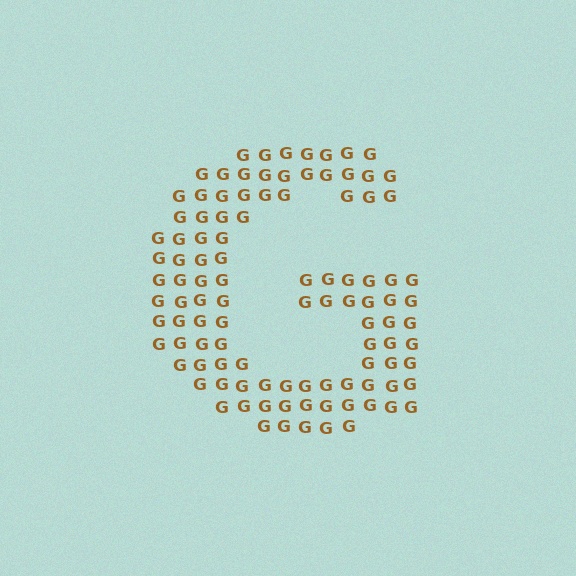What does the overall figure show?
The overall figure shows the letter G.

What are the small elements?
The small elements are letter G's.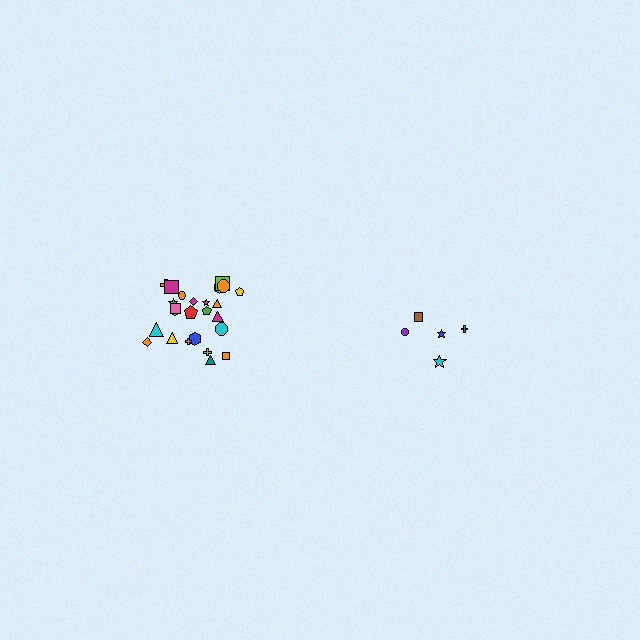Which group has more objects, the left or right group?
The left group.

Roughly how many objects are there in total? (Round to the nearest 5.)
Roughly 30 objects in total.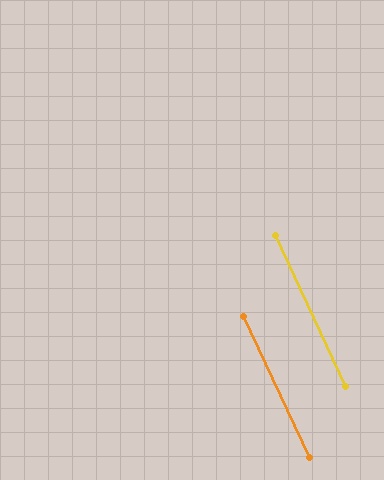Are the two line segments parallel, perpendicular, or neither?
Parallel — their directions differ by only 0.7°.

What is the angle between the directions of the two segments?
Approximately 1 degree.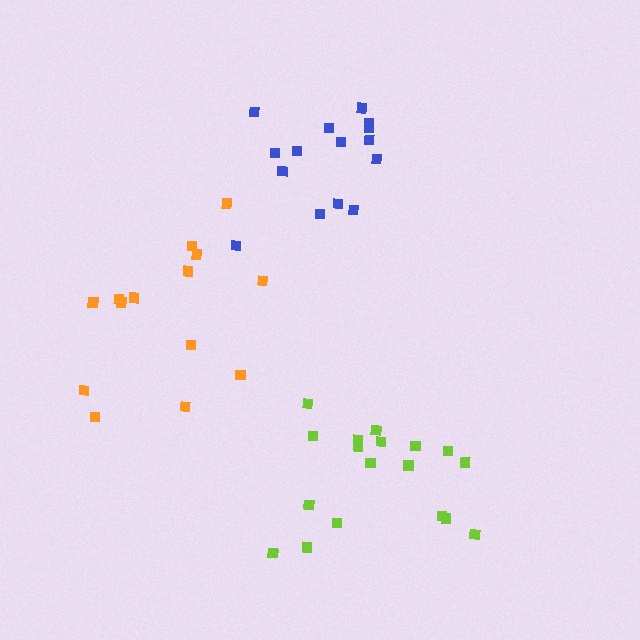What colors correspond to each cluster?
The clusters are colored: lime, blue, orange.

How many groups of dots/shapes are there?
There are 3 groups.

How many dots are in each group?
Group 1: 18 dots, Group 2: 15 dots, Group 3: 14 dots (47 total).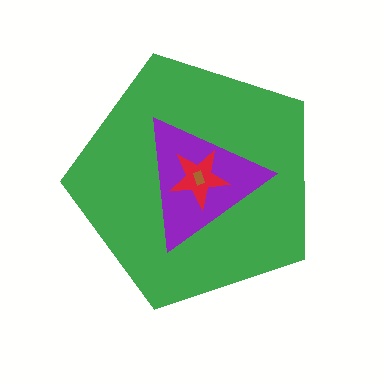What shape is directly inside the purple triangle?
The red star.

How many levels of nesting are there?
4.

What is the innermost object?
The brown rectangle.